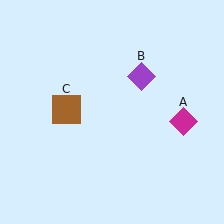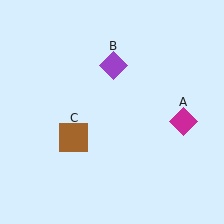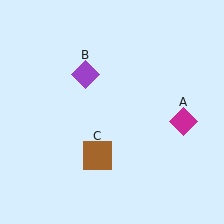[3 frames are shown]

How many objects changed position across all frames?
2 objects changed position: purple diamond (object B), brown square (object C).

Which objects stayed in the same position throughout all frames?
Magenta diamond (object A) remained stationary.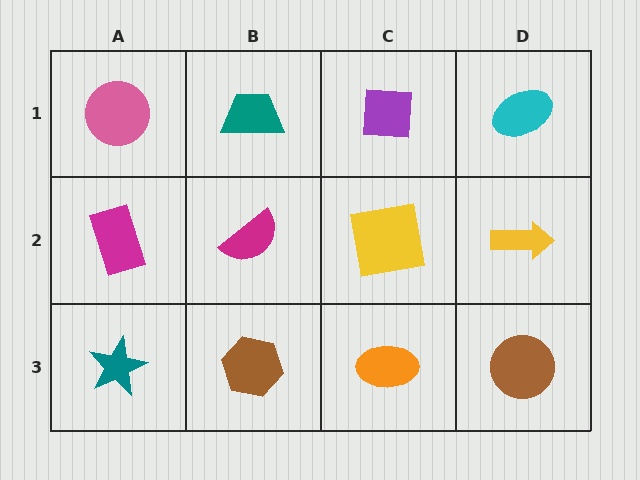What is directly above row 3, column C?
A yellow square.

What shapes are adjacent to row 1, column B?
A magenta semicircle (row 2, column B), a pink circle (row 1, column A), a purple square (row 1, column C).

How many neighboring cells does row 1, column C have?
3.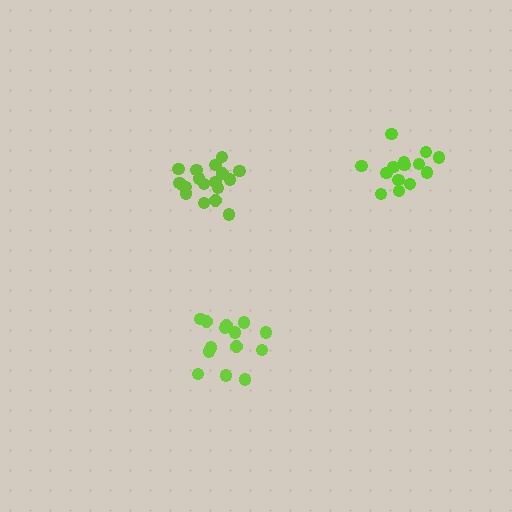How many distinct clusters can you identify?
There are 3 distinct clusters.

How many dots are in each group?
Group 1: 14 dots, Group 2: 18 dots, Group 3: 14 dots (46 total).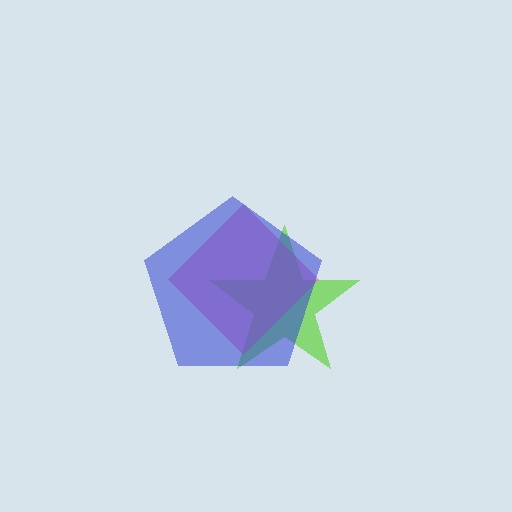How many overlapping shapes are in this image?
There are 3 overlapping shapes in the image.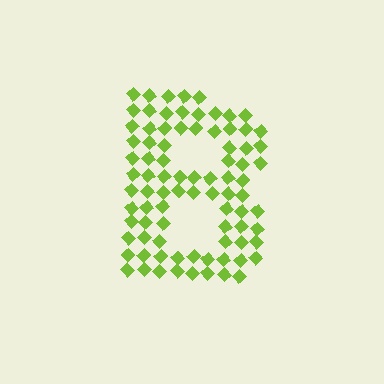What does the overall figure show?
The overall figure shows the letter B.